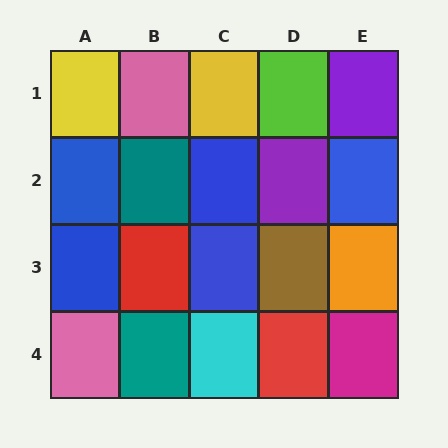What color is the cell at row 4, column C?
Cyan.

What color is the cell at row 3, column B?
Red.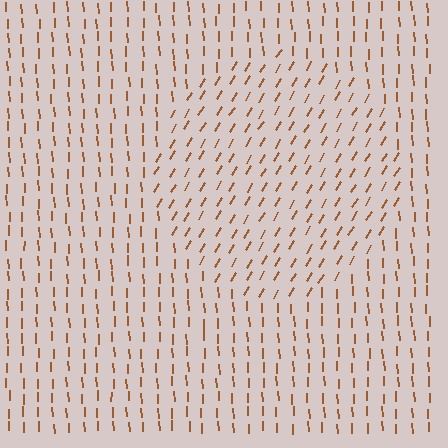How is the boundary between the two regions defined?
The boundary is defined purely by a change in line orientation (approximately 34 degrees difference). All lines are the same color and thickness.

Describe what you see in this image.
The image is filled with small brown line segments. A circle region in the image has lines oriented differently from the surrounding lines, creating a visible texture boundary.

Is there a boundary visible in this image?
Yes, there is a texture boundary formed by a change in line orientation.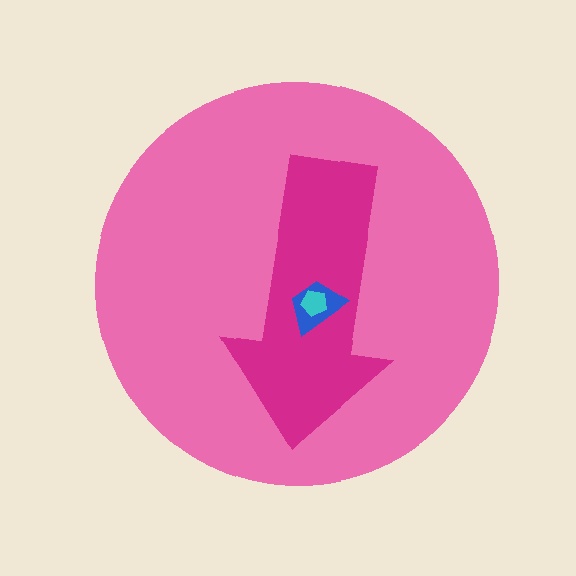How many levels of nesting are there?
4.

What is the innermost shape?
The cyan pentagon.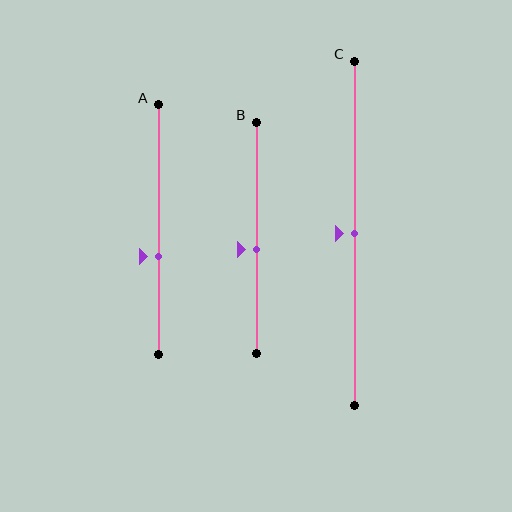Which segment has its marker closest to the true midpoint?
Segment C has its marker closest to the true midpoint.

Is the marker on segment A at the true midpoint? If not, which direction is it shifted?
No, the marker on segment A is shifted downward by about 11% of the segment length.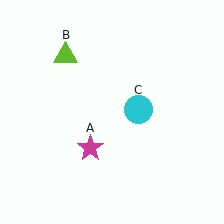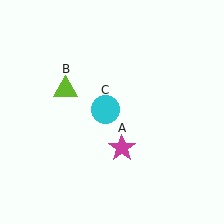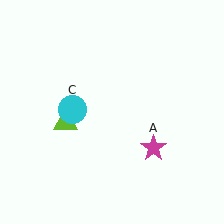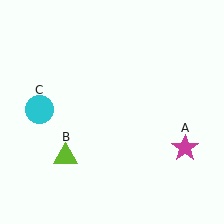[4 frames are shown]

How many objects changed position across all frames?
3 objects changed position: magenta star (object A), lime triangle (object B), cyan circle (object C).